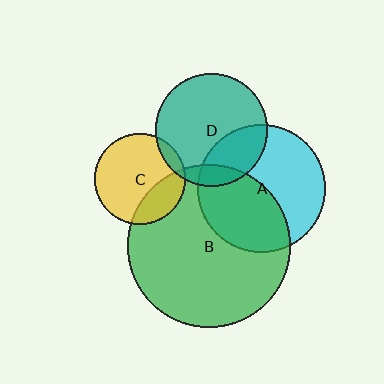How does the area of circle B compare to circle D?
Approximately 2.1 times.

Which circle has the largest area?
Circle B (green).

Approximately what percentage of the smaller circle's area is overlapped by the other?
Approximately 45%.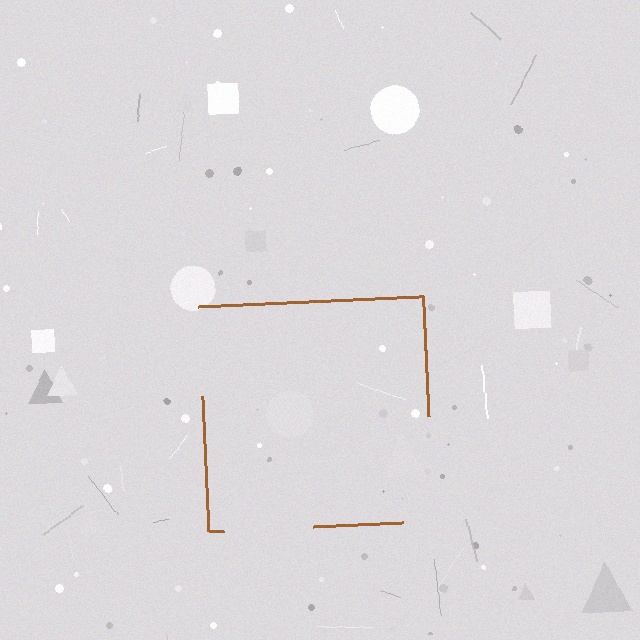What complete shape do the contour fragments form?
The contour fragments form a square.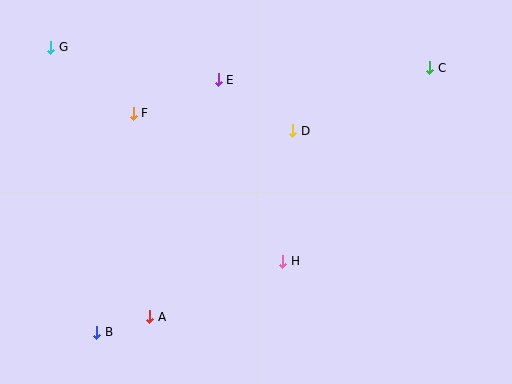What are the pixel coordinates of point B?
Point B is at (97, 332).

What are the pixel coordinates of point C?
Point C is at (430, 68).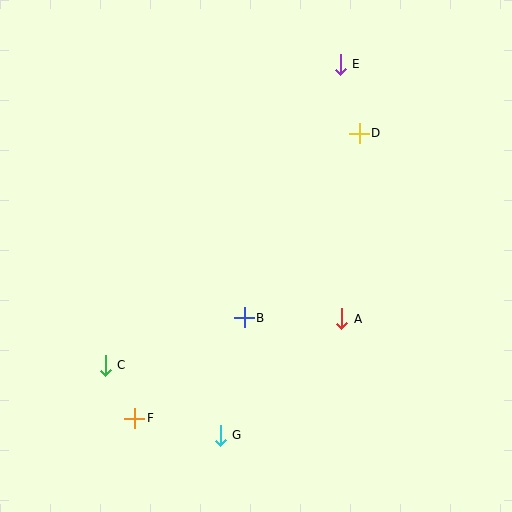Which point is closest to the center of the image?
Point B at (244, 318) is closest to the center.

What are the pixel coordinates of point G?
Point G is at (220, 435).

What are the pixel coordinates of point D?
Point D is at (359, 133).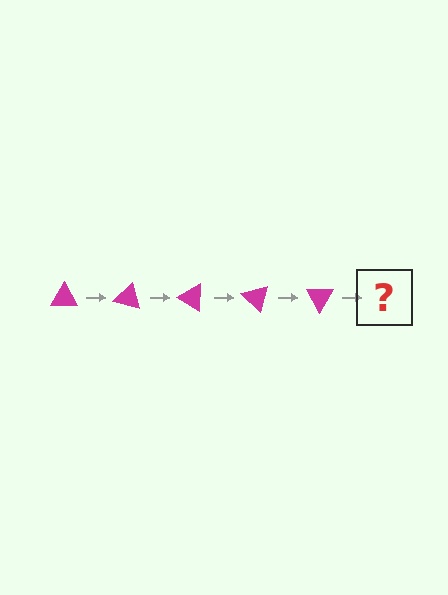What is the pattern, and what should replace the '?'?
The pattern is that the triangle rotates 15 degrees each step. The '?' should be a magenta triangle rotated 75 degrees.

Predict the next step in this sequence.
The next step is a magenta triangle rotated 75 degrees.